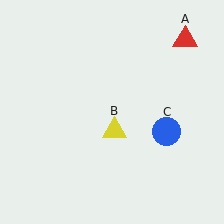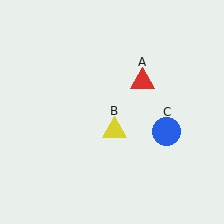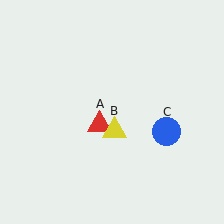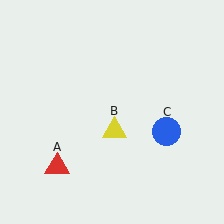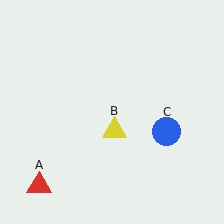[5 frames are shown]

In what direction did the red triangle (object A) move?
The red triangle (object A) moved down and to the left.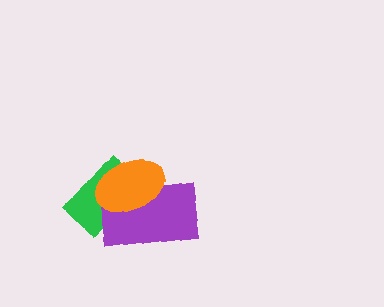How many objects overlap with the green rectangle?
2 objects overlap with the green rectangle.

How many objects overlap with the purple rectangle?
2 objects overlap with the purple rectangle.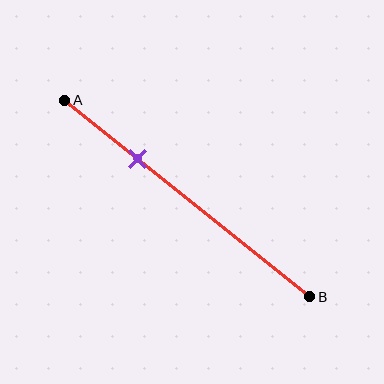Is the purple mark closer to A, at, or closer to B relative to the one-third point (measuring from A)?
The purple mark is closer to point A than the one-third point of segment AB.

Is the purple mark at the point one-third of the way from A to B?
No, the mark is at about 30% from A, not at the 33% one-third point.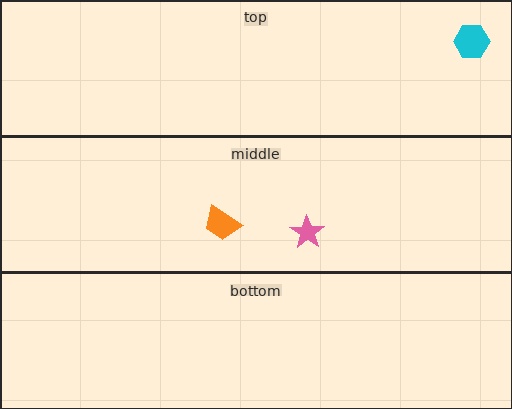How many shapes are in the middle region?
2.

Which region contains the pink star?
The middle region.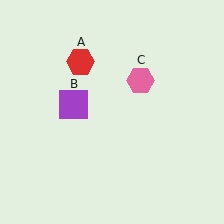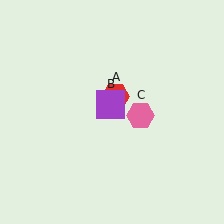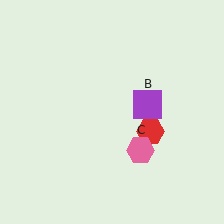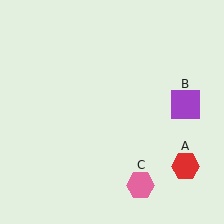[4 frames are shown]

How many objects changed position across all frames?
3 objects changed position: red hexagon (object A), purple square (object B), pink hexagon (object C).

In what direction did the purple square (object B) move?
The purple square (object B) moved right.